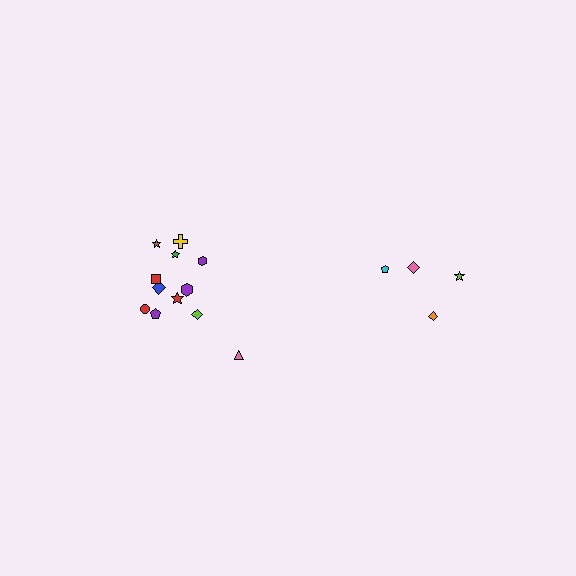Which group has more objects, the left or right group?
The left group.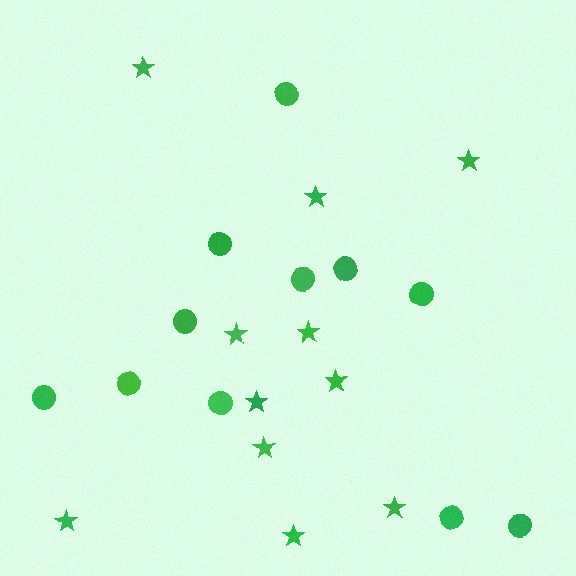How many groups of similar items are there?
There are 2 groups: one group of circles (11) and one group of stars (11).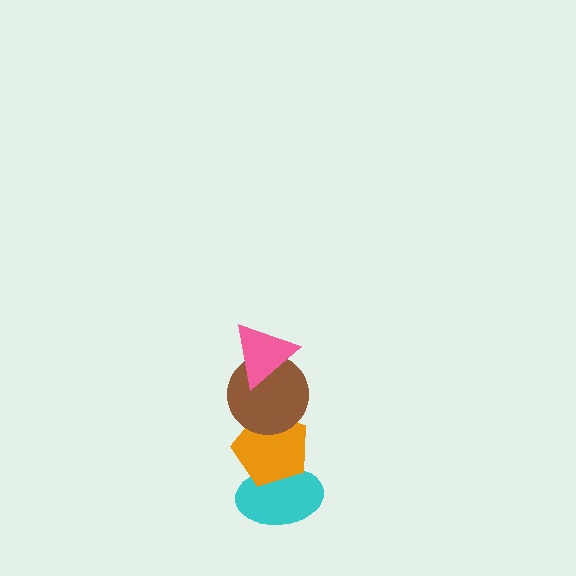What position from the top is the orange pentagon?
The orange pentagon is 3rd from the top.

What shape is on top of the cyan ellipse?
The orange pentagon is on top of the cyan ellipse.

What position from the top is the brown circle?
The brown circle is 2nd from the top.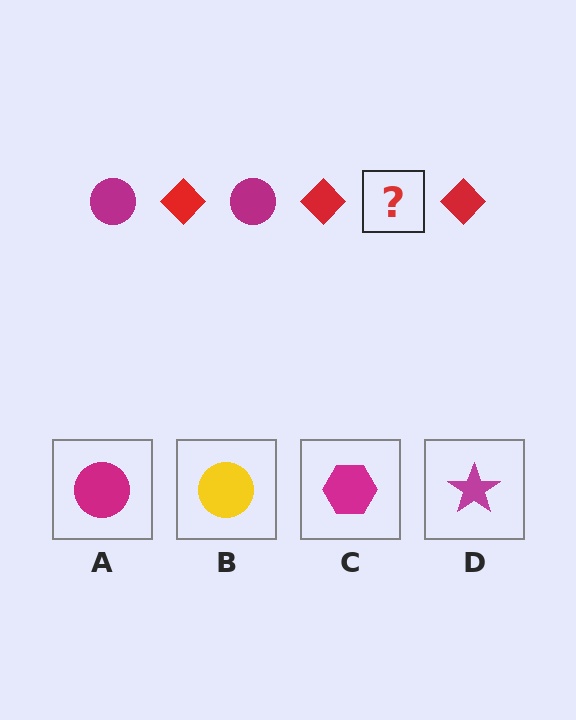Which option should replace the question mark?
Option A.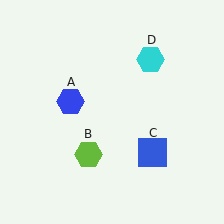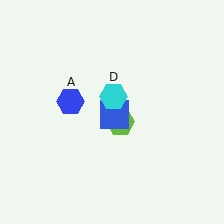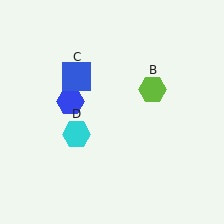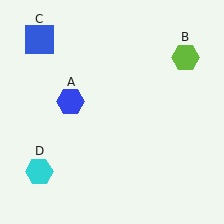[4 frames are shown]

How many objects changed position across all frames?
3 objects changed position: lime hexagon (object B), blue square (object C), cyan hexagon (object D).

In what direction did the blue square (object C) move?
The blue square (object C) moved up and to the left.